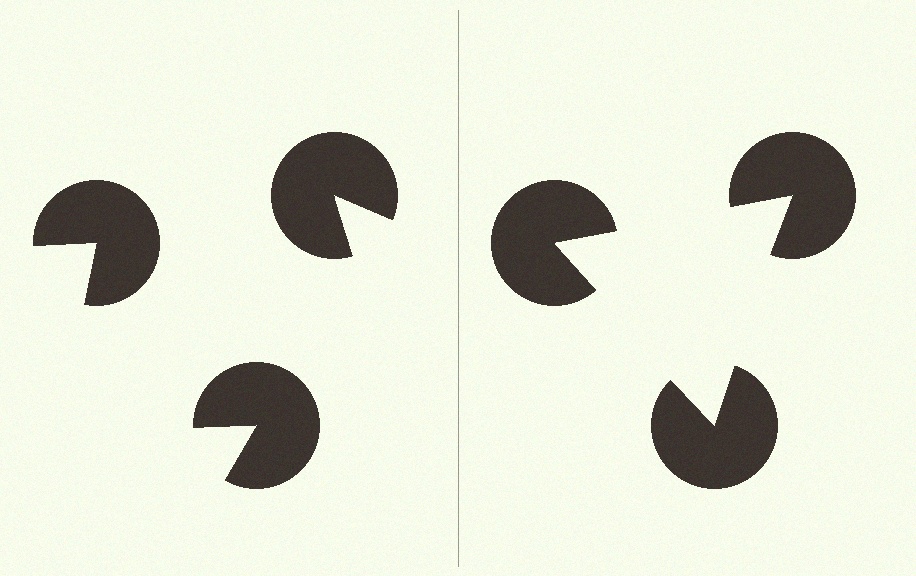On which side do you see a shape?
An illusory triangle appears on the right side. On the left side the wedge cuts are rotated, so no coherent shape forms.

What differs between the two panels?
The pac-man discs are positioned identically on both sides; only the wedge orientations differ. On the right they align to a triangle; on the left they are misaligned.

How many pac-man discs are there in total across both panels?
6 — 3 on each side.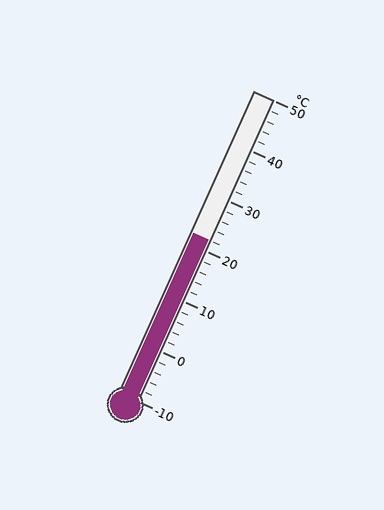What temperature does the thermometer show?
The thermometer shows approximately 22°C.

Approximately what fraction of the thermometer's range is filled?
The thermometer is filled to approximately 55% of its range.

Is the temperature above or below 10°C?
The temperature is above 10°C.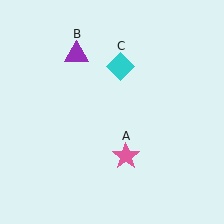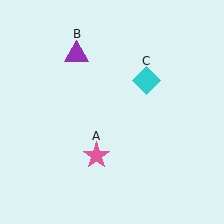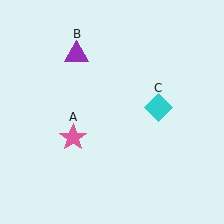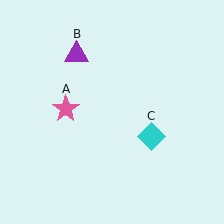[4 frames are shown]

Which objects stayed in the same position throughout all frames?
Purple triangle (object B) remained stationary.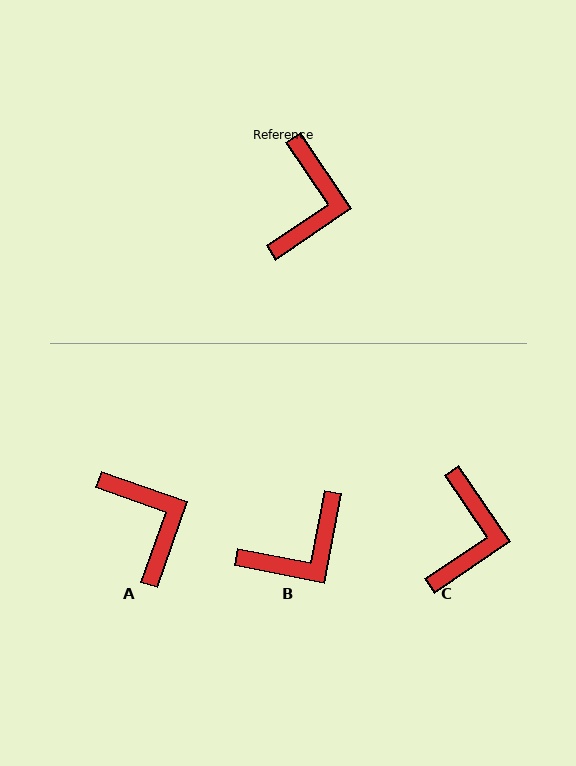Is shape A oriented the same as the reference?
No, it is off by about 37 degrees.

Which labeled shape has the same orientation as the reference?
C.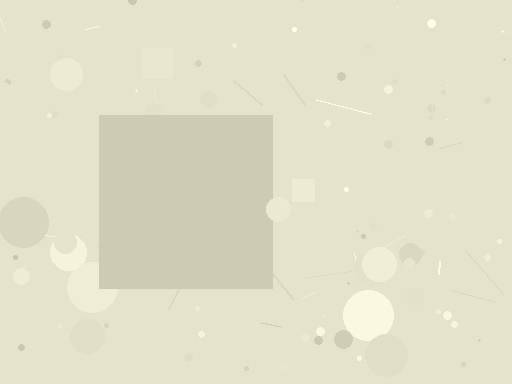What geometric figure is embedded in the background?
A square is embedded in the background.